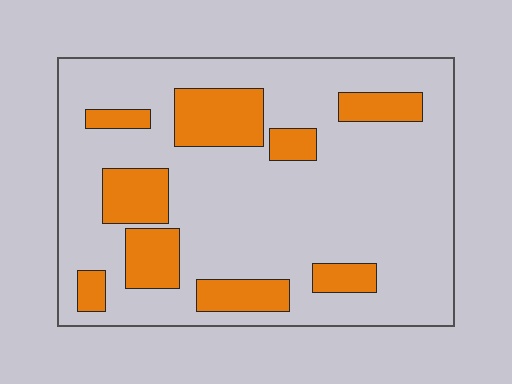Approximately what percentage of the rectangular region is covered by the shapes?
Approximately 20%.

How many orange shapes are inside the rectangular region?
9.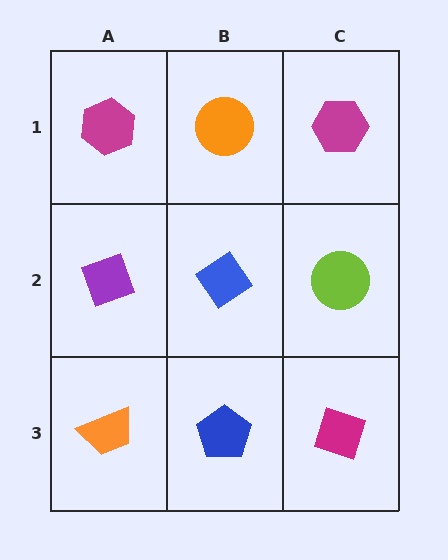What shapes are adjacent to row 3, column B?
A blue diamond (row 2, column B), an orange trapezoid (row 3, column A), a magenta diamond (row 3, column C).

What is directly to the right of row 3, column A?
A blue pentagon.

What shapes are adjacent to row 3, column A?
A purple diamond (row 2, column A), a blue pentagon (row 3, column B).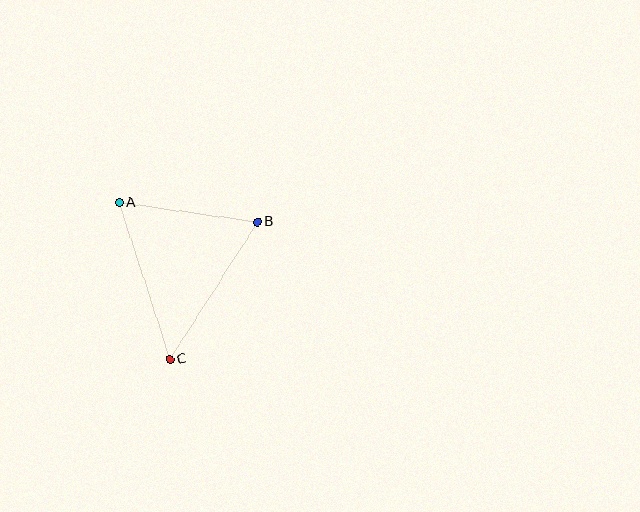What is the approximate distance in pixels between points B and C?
The distance between B and C is approximately 163 pixels.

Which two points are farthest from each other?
Points A and C are farthest from each other.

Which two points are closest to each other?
Points A and B are closest to each other.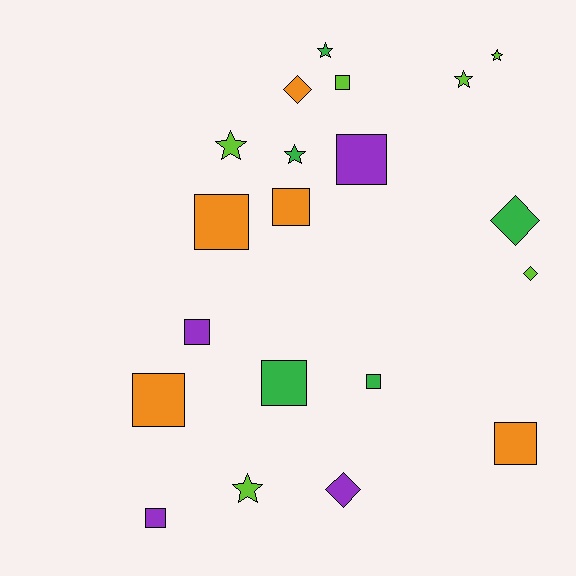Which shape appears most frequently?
Square, with 10 objects.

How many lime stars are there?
There are 4 lime stars.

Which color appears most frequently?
Lime, with 6 objects.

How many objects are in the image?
There are 20 objects.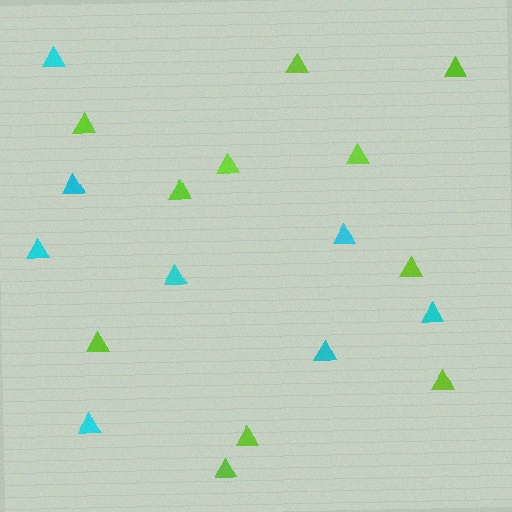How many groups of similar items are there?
There are 2 groups: one group of cyan triangles (8) and one group of lime triangles (11).